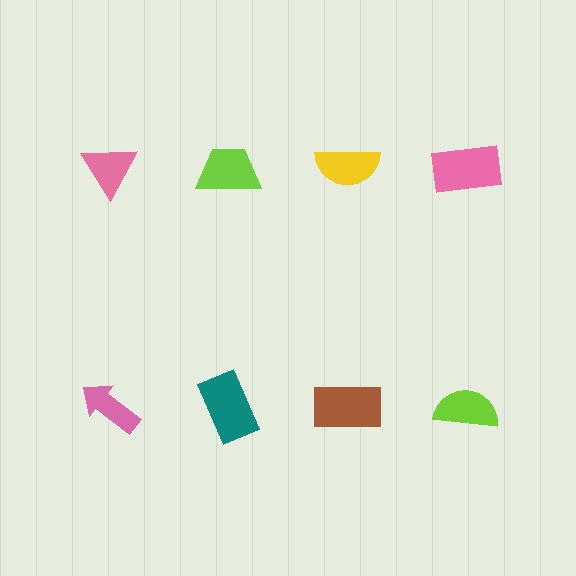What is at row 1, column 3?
A yellow semicircle.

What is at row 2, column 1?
A pink arrow.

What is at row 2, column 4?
A lime semicircle.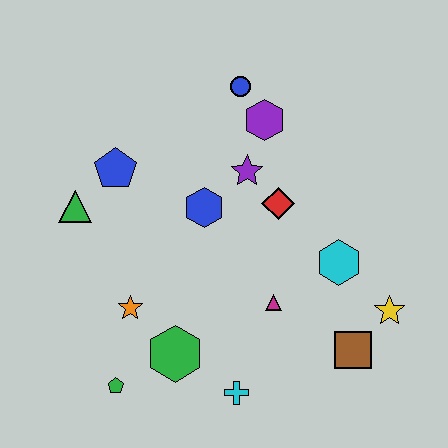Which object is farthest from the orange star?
The yellow star is farthest from the orange star.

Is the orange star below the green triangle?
Yes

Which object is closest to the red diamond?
The purple star is closest to the red diamond.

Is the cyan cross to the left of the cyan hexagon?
Yes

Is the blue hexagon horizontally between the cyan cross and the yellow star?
No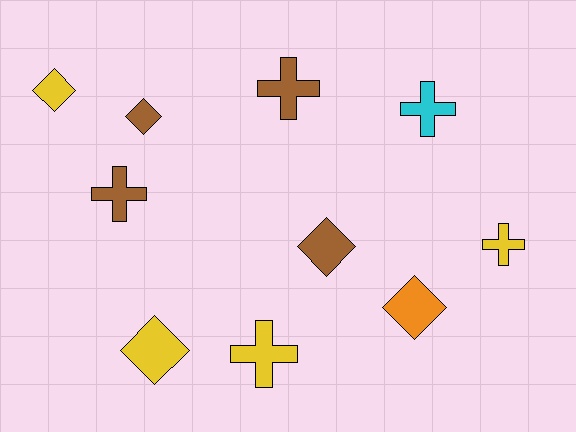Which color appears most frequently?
Brown, with 4 objects.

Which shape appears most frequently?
Diamond, with 5 objects.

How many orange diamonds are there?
There is 1 orange diamond.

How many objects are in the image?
There are 10 objects.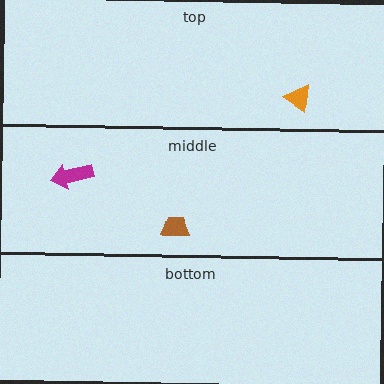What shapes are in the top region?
The orange triangle.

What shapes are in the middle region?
The magenta arrow, the brown trapezoid.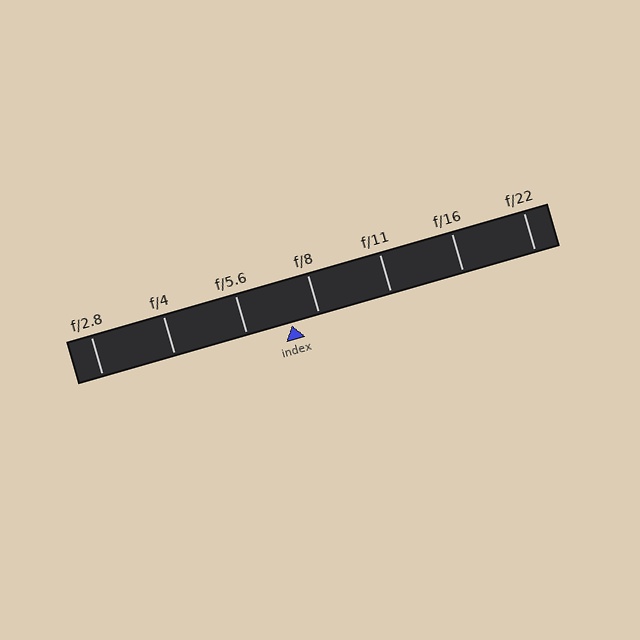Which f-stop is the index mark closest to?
The index mark is closest to f/8.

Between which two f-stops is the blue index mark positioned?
The index mark is between f/5.6 and f/8.